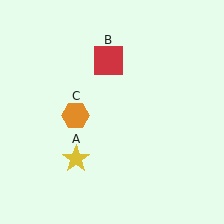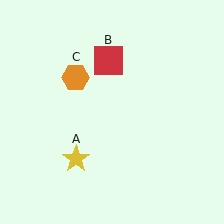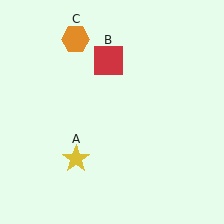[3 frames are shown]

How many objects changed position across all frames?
1 object changed position: orange hexagon (object C).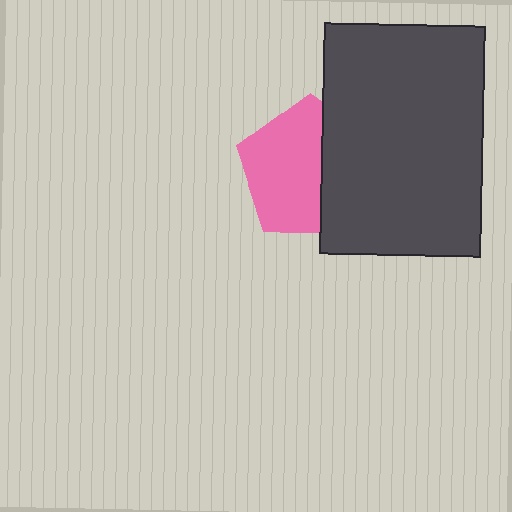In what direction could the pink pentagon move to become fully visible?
The pink pentagon could move left. That would shift it out from behind the dark gray rectangle entirely.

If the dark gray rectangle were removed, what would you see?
You would see the complete pink pentagon.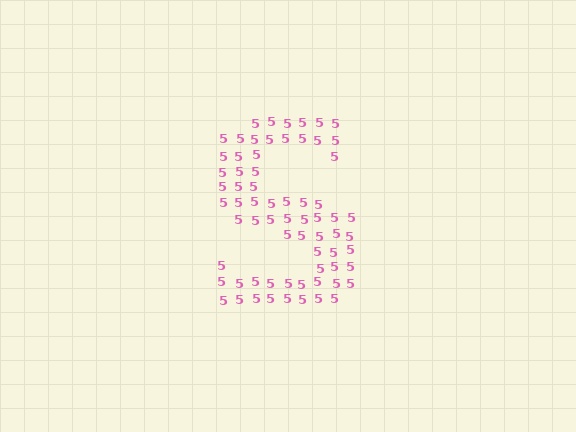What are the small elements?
The small elements are digit 5's.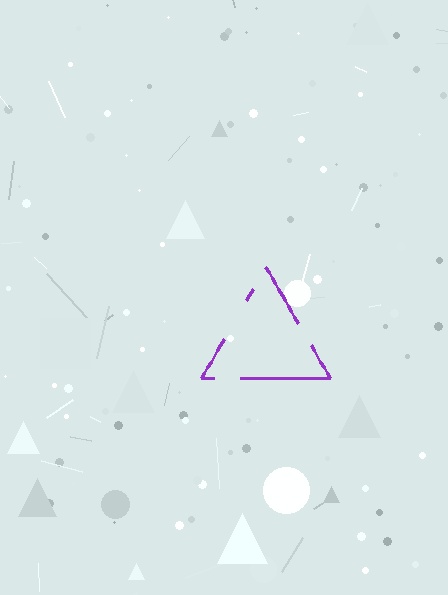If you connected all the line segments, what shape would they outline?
They would outline a triangle.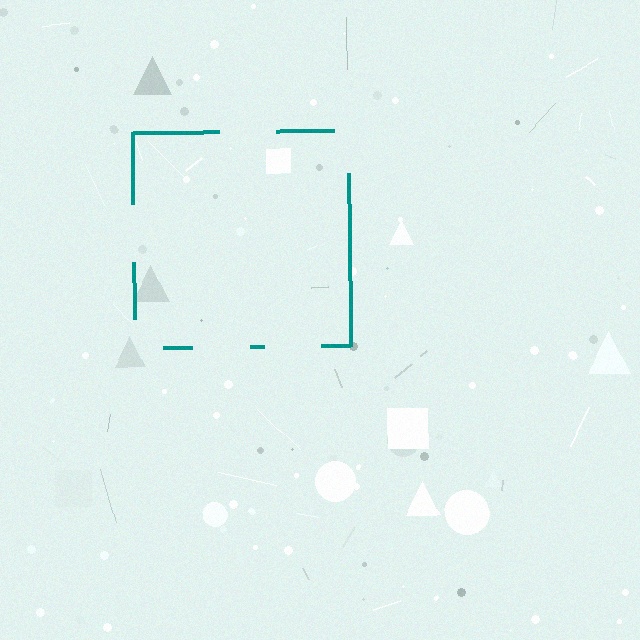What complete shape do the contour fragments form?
The contour fragments form a square.